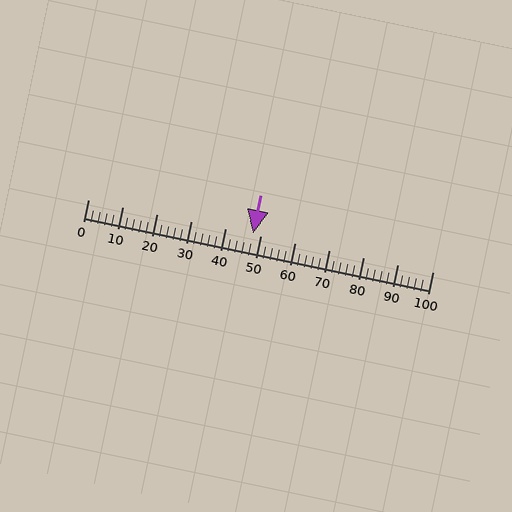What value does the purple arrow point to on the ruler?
The purple arrow points to approximately 48.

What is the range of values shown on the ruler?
The ruler shows values from 0 to 100.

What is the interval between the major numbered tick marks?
The major tick marks are spaced 10 units apart.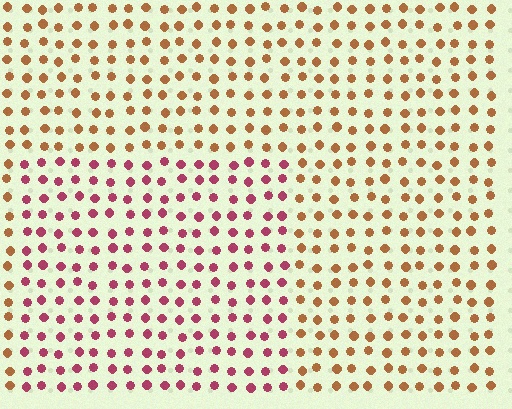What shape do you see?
I see a rectangle.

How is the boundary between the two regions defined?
The boundary is defined purely by a slight shift in hue (about 47 degrees). Spacing, size, and orientation are identical on both sides.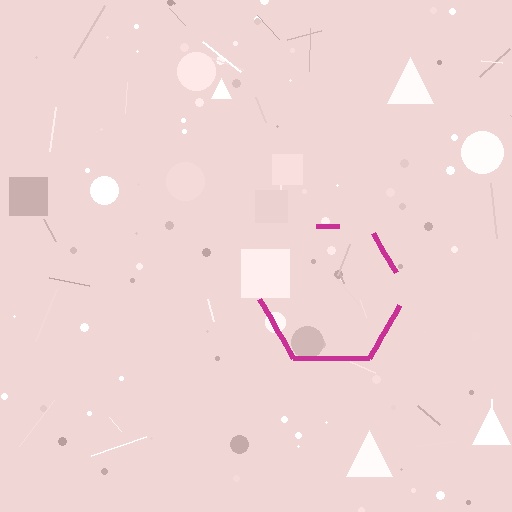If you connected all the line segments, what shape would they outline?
They would outline a hexagon.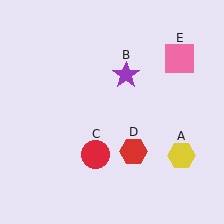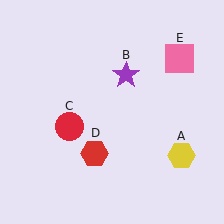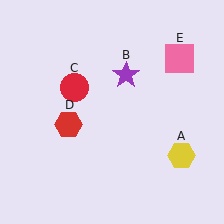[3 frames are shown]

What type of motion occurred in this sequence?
The red circle (object C), red hexagon (object D) rotated clockwise around the center of the scene.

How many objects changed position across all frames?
2 objects changed position: red circle (object C), red hexagon (object D).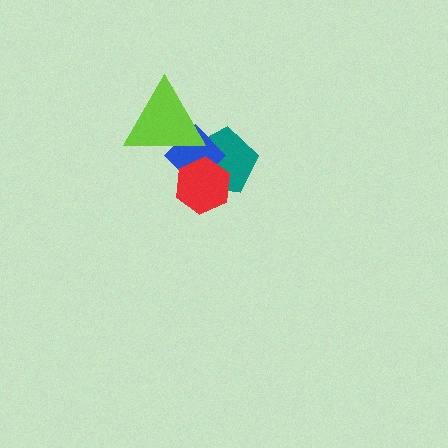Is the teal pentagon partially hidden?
Yes, it is partially covered by another shape.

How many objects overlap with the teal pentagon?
3 objects overlap with the teal pentagon.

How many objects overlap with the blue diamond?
3 objects overlap with the blue diamond.